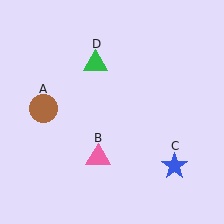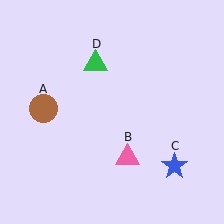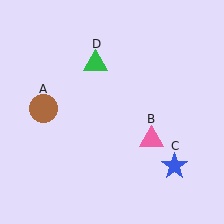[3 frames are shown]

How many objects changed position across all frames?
1 object changed position: pink triangle (object B).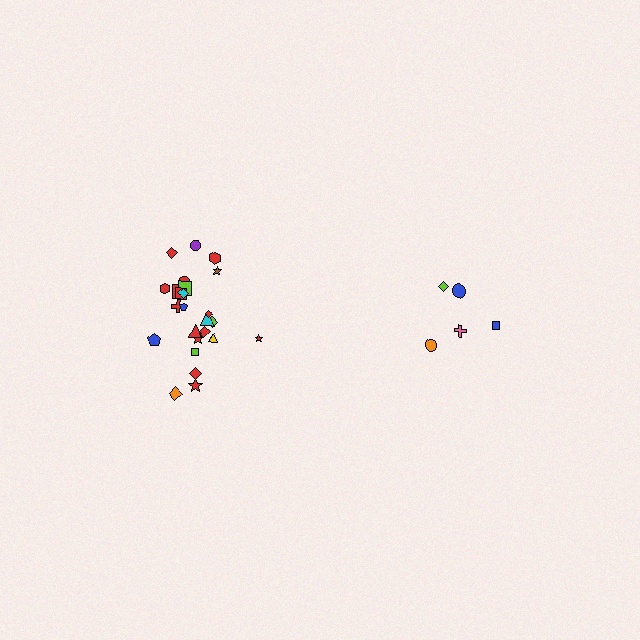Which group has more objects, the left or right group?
The left group.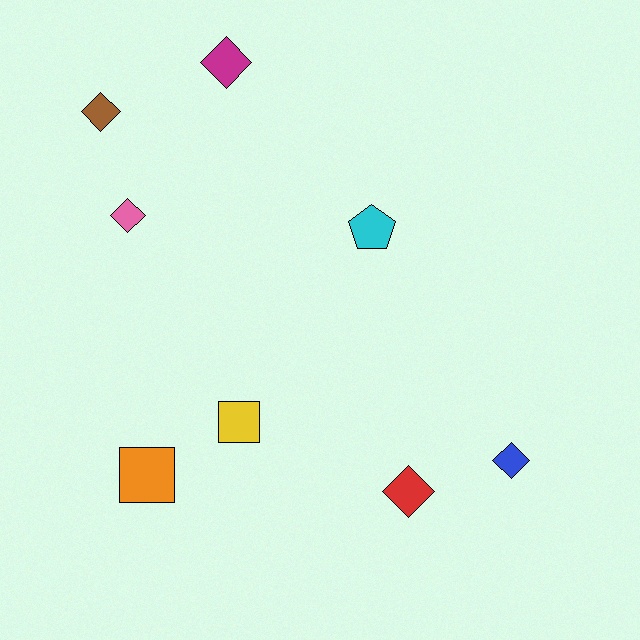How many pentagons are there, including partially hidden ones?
There is 1 pentagon.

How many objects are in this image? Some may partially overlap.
There are 8 objects.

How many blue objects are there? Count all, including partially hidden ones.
There is 1 blue object.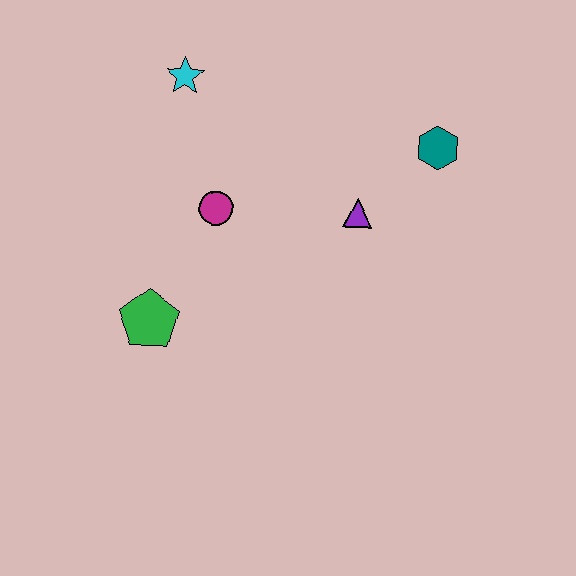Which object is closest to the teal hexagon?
The purple triangle is closest to the teal hexagon.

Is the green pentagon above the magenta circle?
No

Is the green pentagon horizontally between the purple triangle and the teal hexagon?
No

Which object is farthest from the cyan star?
The teal hexagon is farthest from the cyan star.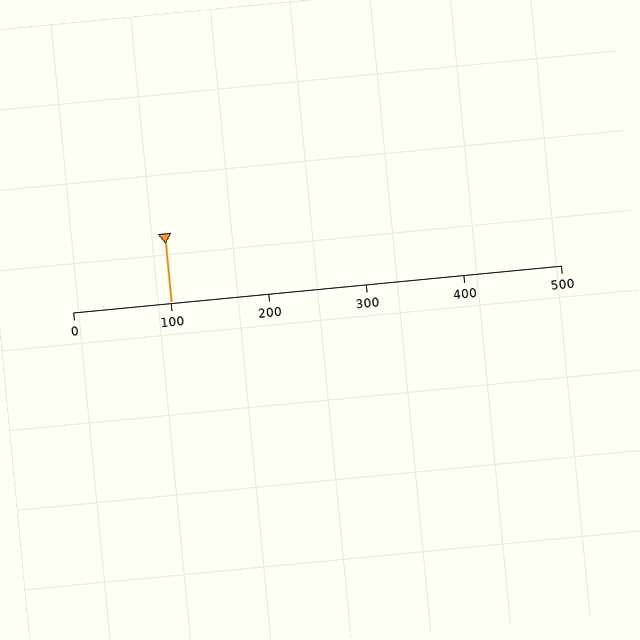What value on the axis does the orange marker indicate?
The marker indicates approximately 100.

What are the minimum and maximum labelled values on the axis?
The axis runs from 0 to 500.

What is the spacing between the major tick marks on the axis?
The major ticks are spaced 100 apart.